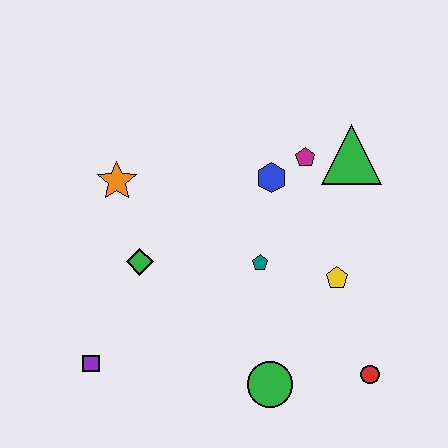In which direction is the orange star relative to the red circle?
The orange star is to the left of the red circle.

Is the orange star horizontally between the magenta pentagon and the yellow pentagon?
No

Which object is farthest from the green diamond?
The red circle is farthest from the green diamond.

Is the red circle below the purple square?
Yes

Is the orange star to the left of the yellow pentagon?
Yes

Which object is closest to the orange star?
The green diamond is closest to the orange star.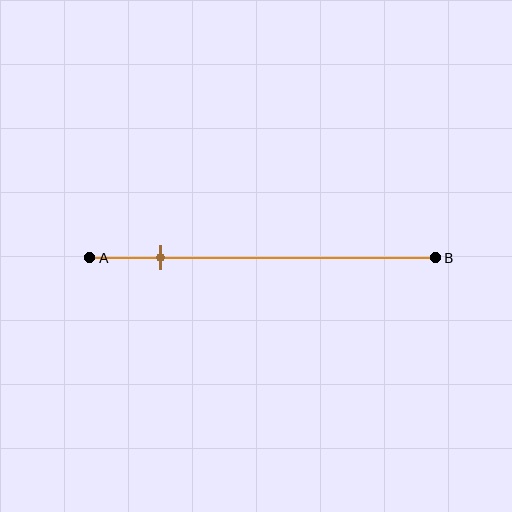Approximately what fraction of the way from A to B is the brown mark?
The brown mark is approximately 20% of the way from A to B.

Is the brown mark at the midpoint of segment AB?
No, the mark is at about 20% from A, not at the 50% midpoint.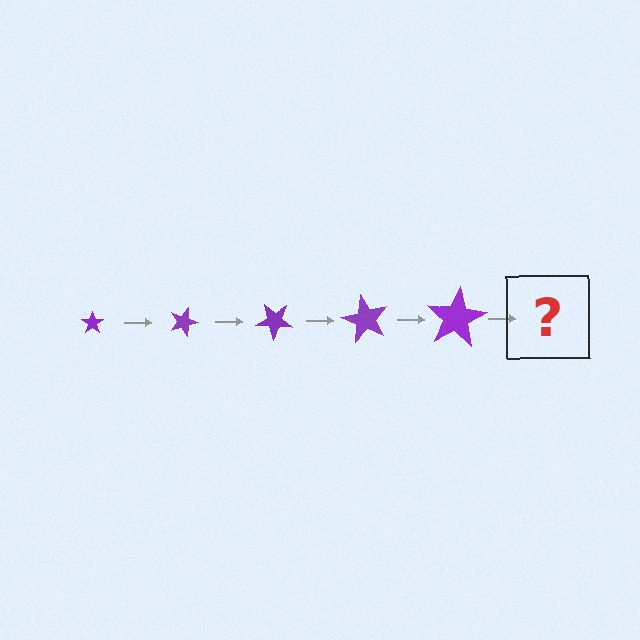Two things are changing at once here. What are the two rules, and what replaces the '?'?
The two rules are that the star grows larger each step and it rotates 20 degrees each step. The '?' should be a star, larger than the previous one and rotated 100 degrees from the start.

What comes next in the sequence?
The next element should be a star, larger than the previous one and rotated 100 degrees from the start.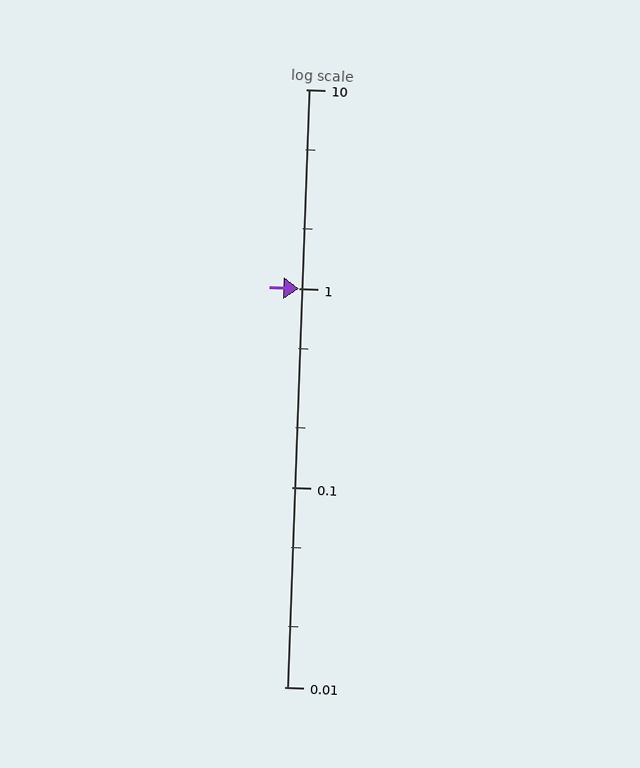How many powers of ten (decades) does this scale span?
The scale spans 3 decades, from 0.01 to 10.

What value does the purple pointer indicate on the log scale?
The pointer indicates approximately 1.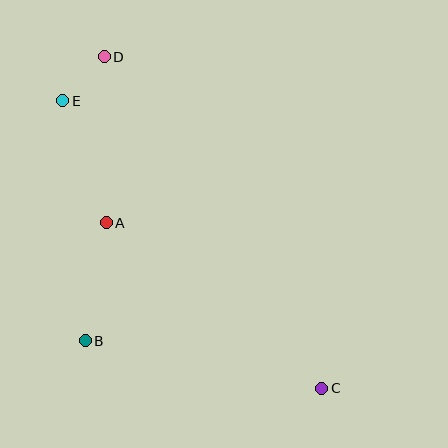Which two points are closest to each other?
Points D and E are closest to each other.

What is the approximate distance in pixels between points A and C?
The distance between A and C is approximately 272 pixels.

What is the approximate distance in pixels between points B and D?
The distance between B and D is approximately 284 pixels.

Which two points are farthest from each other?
Points C and D are farthest from each other.